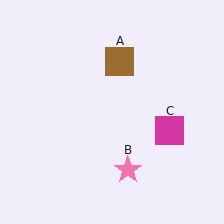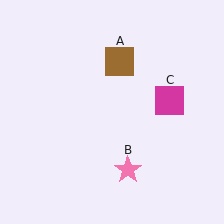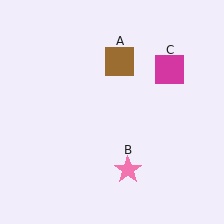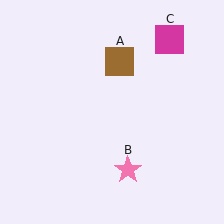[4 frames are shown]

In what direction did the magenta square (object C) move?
The magenta square (object C) moved up.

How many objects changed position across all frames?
1 object changed position: magenta square (object C).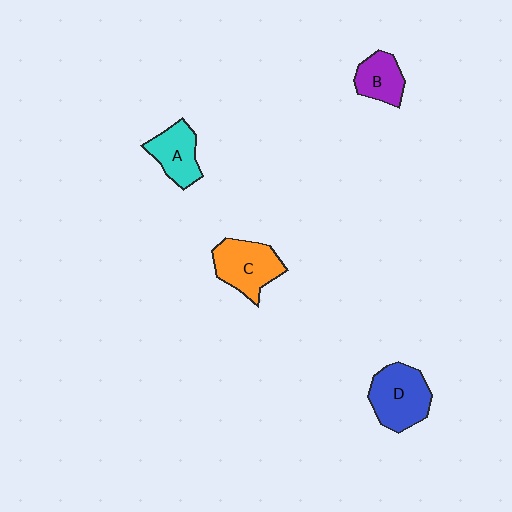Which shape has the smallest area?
Shape B (purple).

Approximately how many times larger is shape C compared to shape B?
Approximately 1.5 times.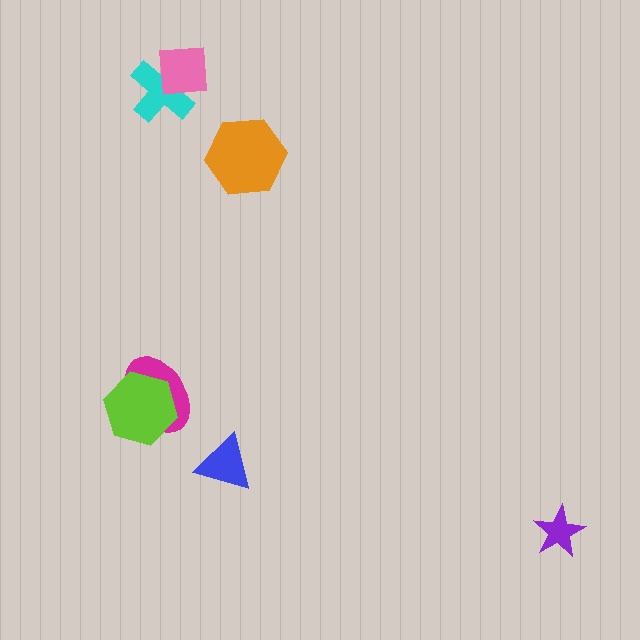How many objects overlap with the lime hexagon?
1 object overlaps with the lime hexagon.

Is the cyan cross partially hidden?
Yes, it is partially covered by another shape.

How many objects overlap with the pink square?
1 object overlaps with the pink square.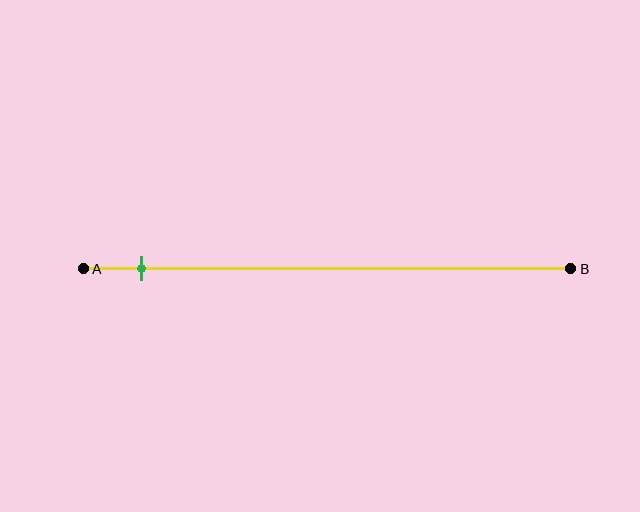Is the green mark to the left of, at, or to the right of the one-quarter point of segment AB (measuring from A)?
The green mark is to the left of the one-quarter point of segment AB.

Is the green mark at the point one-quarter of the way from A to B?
No, the mark is at about 10% from A, not at the 25% one-quarter point.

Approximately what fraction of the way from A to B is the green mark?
The green mark is approximately 10% of the way from A to B.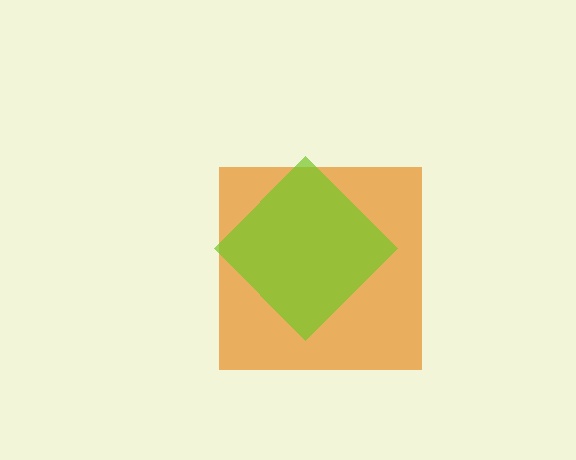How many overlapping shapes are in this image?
There are 2 overlapping shapes in the image.